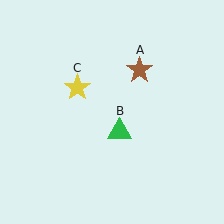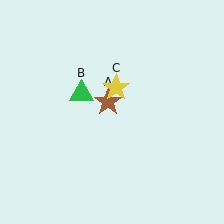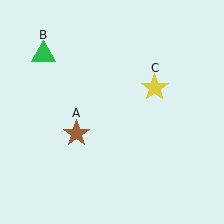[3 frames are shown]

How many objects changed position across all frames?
3 objects changed position: brown star (object A), green triangle (object B), yellow star (object C).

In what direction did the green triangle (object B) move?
The green triangle (object B) moved up and to the left.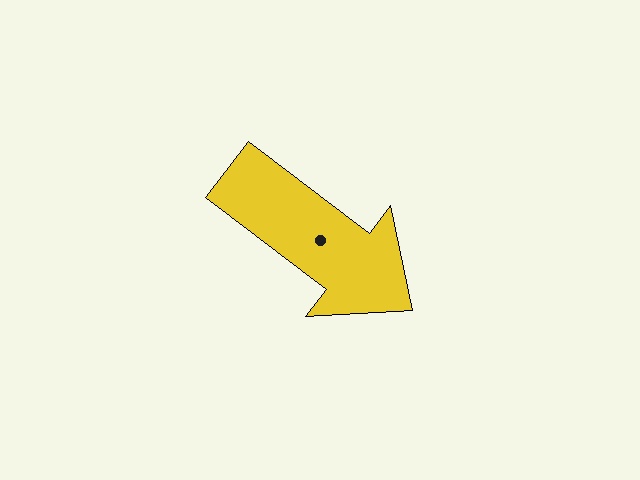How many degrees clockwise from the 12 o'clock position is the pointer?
Approximately 127 degrees.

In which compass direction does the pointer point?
Southeast.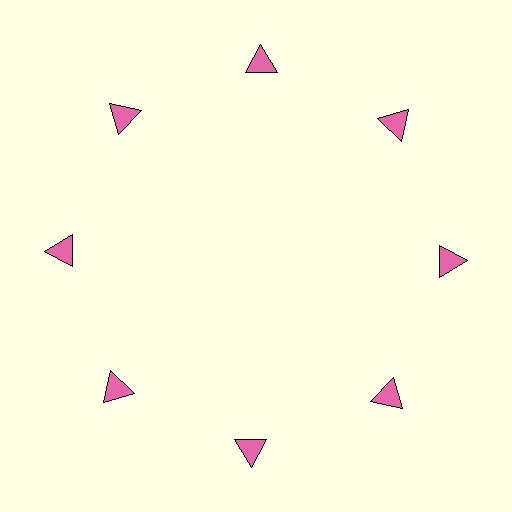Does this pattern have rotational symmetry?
Yes, this pattern has 8-fold rotational symmetry. It looks the same after rotating 45 degrees around the center.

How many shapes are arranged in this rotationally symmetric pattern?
There are 8 shapes, arranged in 8 groups of 1.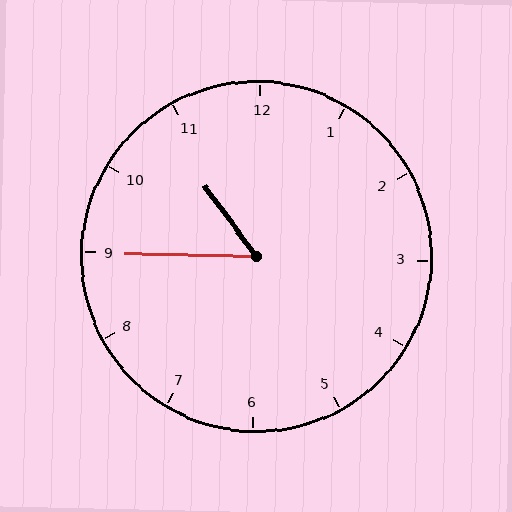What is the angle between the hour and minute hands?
Approximately 52 degrees.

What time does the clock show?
10:45.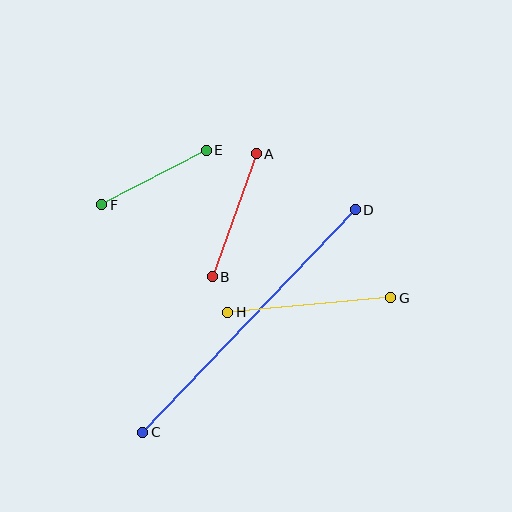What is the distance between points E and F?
The distance is approximately 118 pixels.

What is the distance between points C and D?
The distance is approximately 308 pixels.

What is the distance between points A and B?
The distance is approximately 131 pixels.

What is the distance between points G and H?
The distance is approximately 164 pixels.